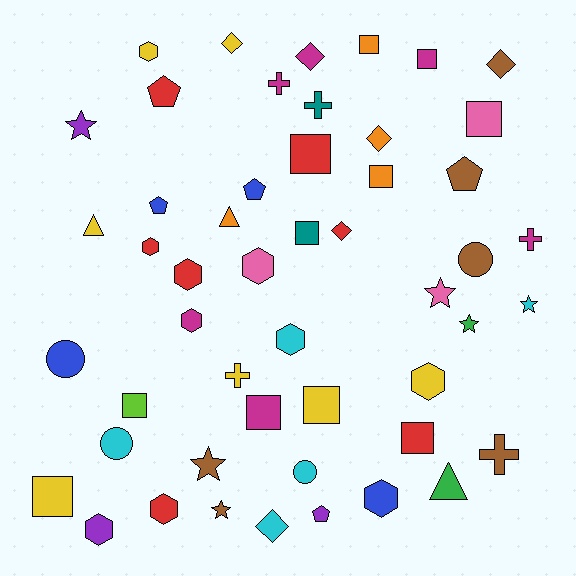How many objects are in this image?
There are 50 objects.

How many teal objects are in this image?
There are 2 teal objects.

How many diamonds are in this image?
There are 6 diamonds.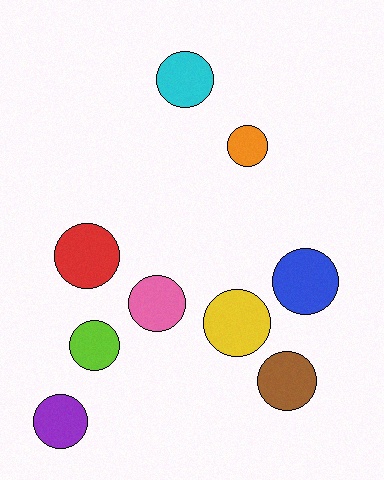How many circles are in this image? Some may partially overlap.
There are 9 circles.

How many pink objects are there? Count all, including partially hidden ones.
There is 1 pink object.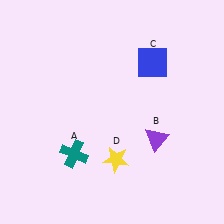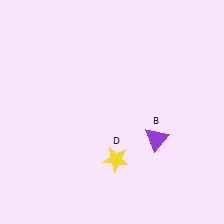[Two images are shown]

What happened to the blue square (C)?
The blue square (C) was removed in Image 2. It was in the top-right area of Image 1.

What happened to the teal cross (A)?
The teal cross (A) was removed in Image 2. It was in the bottom-left area of Image 1.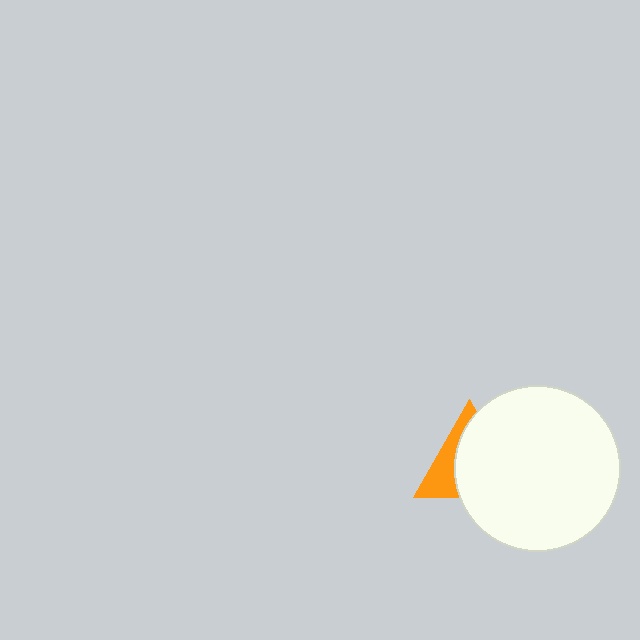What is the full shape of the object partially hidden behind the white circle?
The partially hidden object is an orange triangle.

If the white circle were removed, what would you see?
You would see the complete orange triangle.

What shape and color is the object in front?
The object in front is a white circle.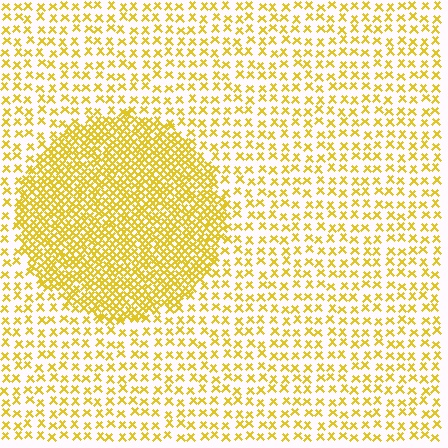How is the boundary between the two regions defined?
The boundary is defined by a change in element density (approximately 2.6x ratio). All elements are the same color, size, and shape.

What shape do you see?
I see a circle.